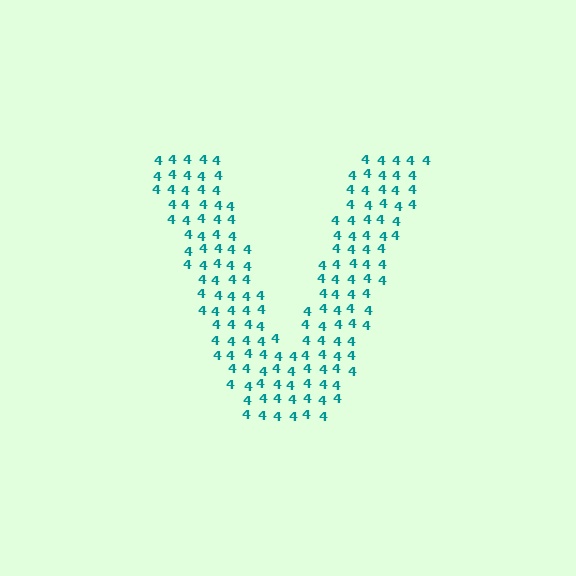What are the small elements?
The small elements are digit 4's.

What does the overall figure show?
The overall figure shows the letter V.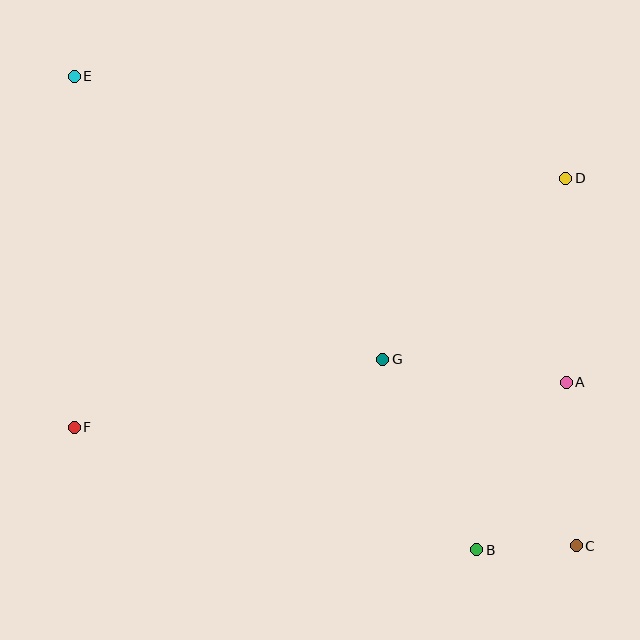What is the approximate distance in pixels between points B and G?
The distance between B and G is approximately 213 pixels.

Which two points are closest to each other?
Points B and C are closest to each other.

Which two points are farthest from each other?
Points C and E are farthest from each other.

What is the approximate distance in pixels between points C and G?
The distance between C and G is approximately 269 pixels.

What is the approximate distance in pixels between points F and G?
The distance between F and G is approximately 316 pixels.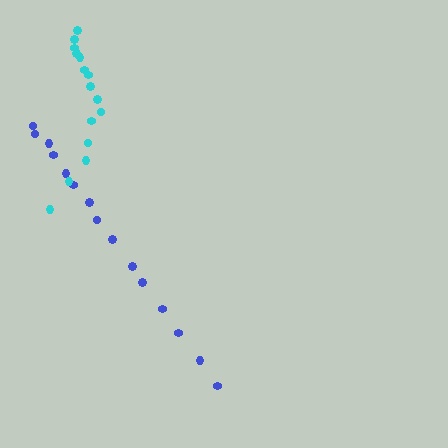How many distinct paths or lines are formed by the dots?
There are 2 distinct paths.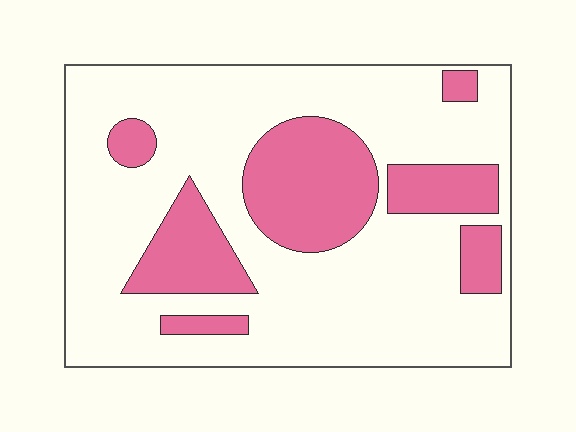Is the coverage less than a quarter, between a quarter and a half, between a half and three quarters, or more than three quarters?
Between a quarter and a half.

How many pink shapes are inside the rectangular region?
7.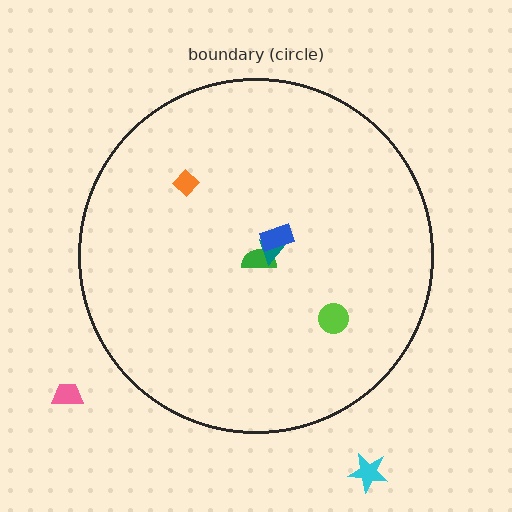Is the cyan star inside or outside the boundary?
Outside.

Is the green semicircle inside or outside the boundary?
Inside.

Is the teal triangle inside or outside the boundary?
Inside.